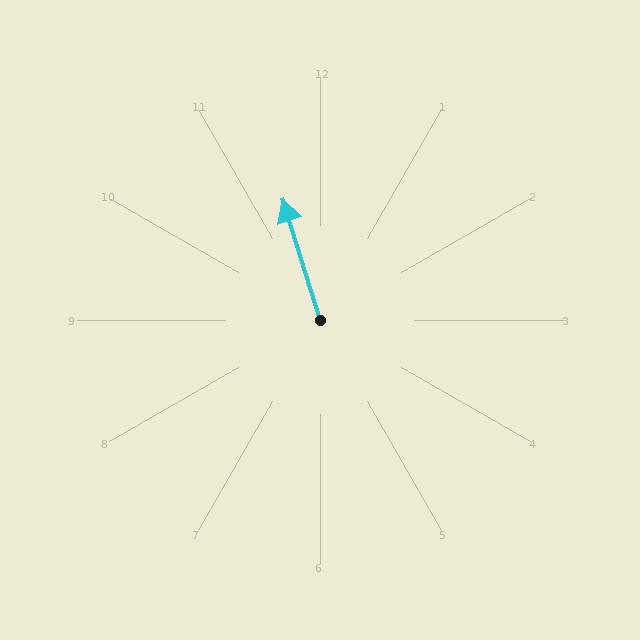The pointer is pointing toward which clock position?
Roughly 11 o'clock.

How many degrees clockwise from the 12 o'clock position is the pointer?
Approximately 343 degrees.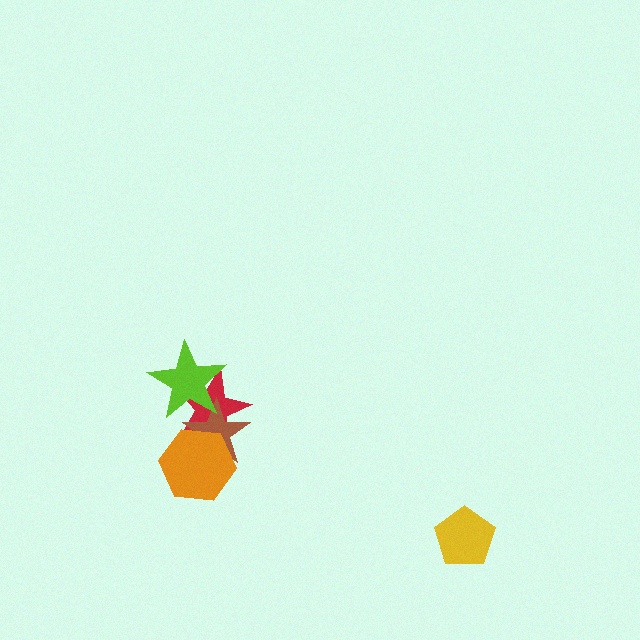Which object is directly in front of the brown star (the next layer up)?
The orange hexagon is directly in front of the brown star.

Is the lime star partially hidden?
No, no other shape covers it.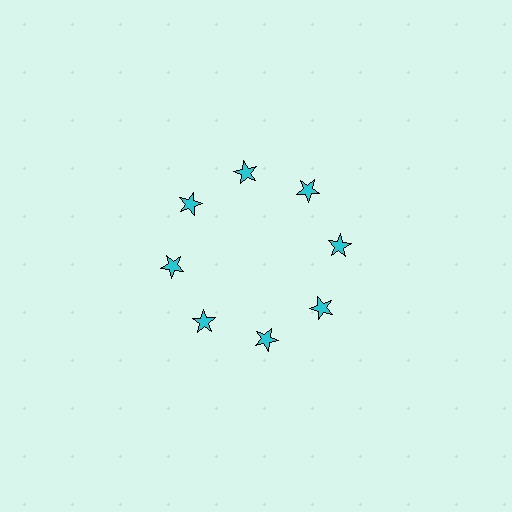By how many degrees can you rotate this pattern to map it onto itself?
The pattern maps onto itself every 45 degrees of rotation.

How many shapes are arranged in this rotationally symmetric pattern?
There are 8 shapes, arranged in 8 groups of 1.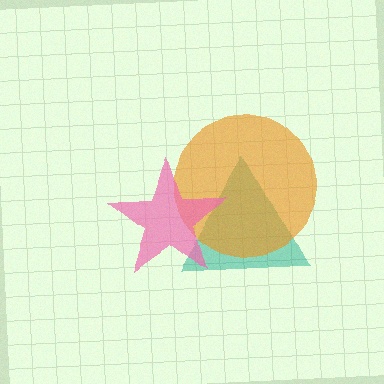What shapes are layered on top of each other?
The layered shapes are: a teal triangle, an orange circle, a pink star.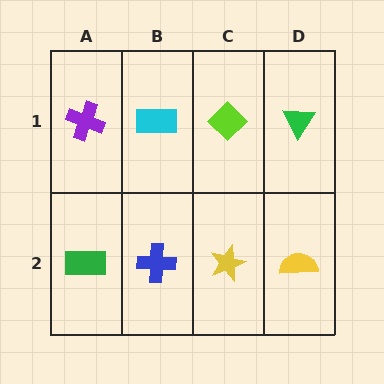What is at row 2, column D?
A yellow semicircle.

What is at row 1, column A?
A purple cross.